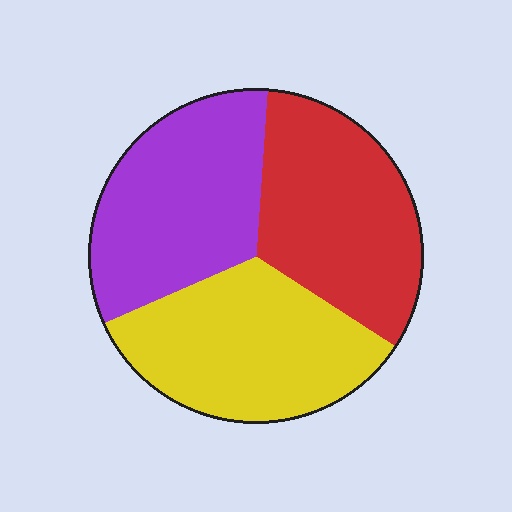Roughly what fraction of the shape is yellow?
Yellow takes up between a quarter and a half of the shape.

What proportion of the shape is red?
Red covers 33% of the shape.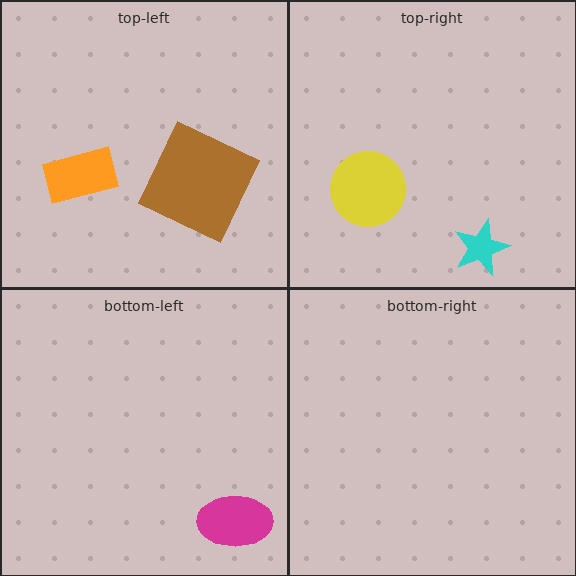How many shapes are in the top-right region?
2.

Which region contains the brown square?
The top-left region.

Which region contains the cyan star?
The top-right region.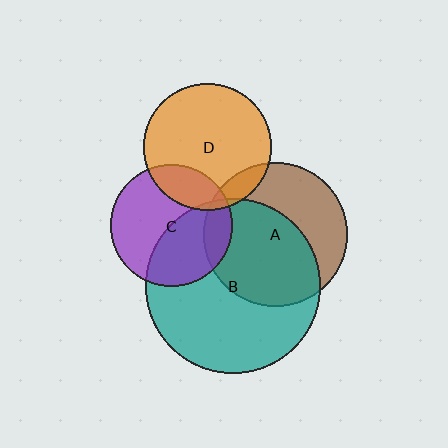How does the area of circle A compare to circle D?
Approximately 1.3 times.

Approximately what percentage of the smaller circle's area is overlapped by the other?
Approximately 15%.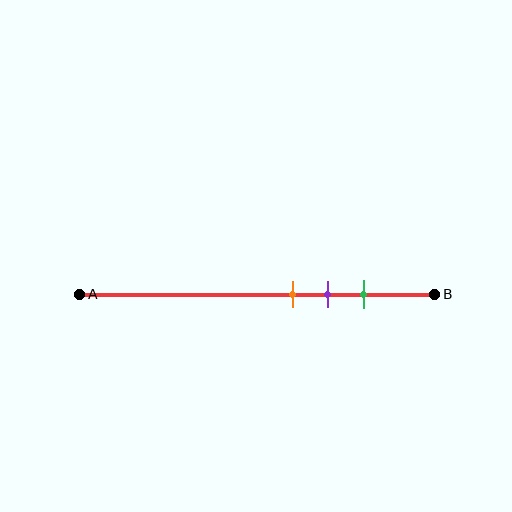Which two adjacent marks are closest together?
The orange and purple marks are the closest adjacent pair.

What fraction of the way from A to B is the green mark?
The green mark is approximately 80% (0.8) of the way from A to B.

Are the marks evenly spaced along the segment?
Yes, the marks are approximately evenly spaced.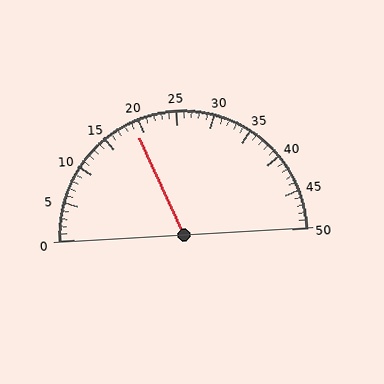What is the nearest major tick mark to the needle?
The nearest major tick mark is 20.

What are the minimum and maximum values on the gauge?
The gauge ranges from 0 to 50.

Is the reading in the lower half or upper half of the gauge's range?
The reading is in the lower half of the range (0 to 50).